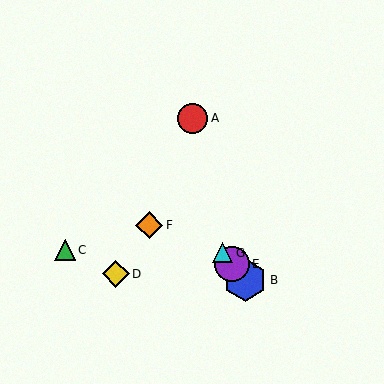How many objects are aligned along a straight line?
3 objects (B, E, G) are aligned along a straight line.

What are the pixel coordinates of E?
Object E is at (232, 264).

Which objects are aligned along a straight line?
Objects B, E, G are aligned along a straight line.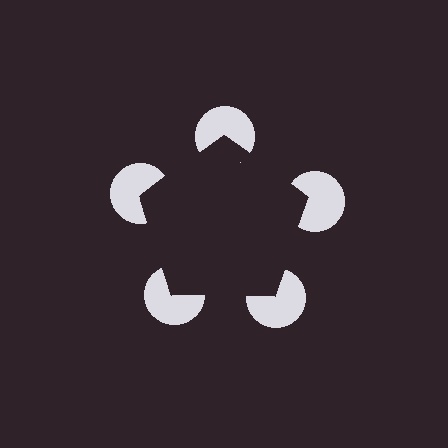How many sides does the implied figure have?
5 sides.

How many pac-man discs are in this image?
There are 5 — one at each vertex of the illusory pentagon.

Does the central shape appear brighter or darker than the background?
It typically appears slightly darker than the background, even though no actual brightness change is drawn.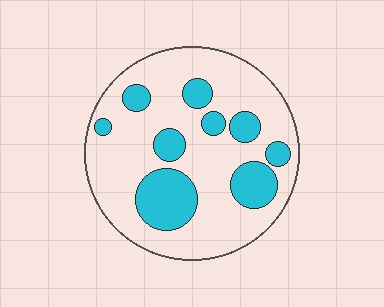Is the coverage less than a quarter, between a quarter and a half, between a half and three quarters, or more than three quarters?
Between a quarter and a half.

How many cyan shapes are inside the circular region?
9.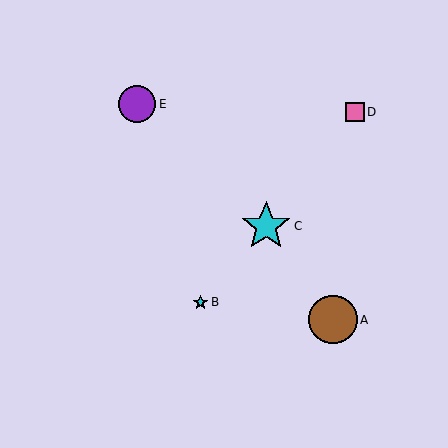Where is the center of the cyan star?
The center of the cyan star is at (201, 302).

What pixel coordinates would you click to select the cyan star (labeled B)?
Click at (201, 302) to select the cyan star B.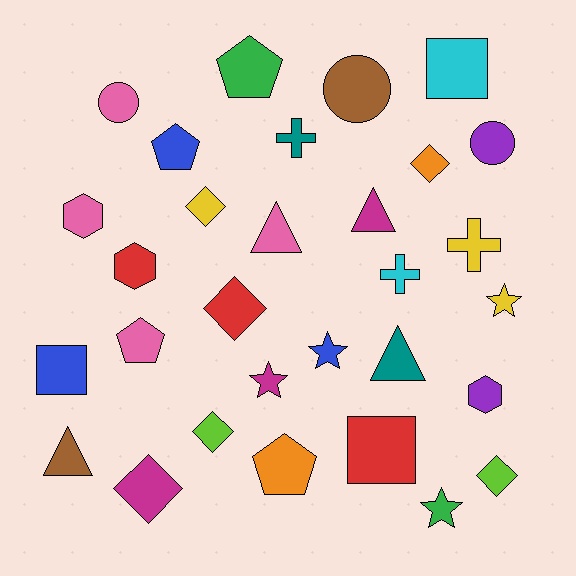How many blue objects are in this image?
There are 3 blue objects.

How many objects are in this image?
There are 30 objects.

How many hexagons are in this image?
There are 3 hexagons.